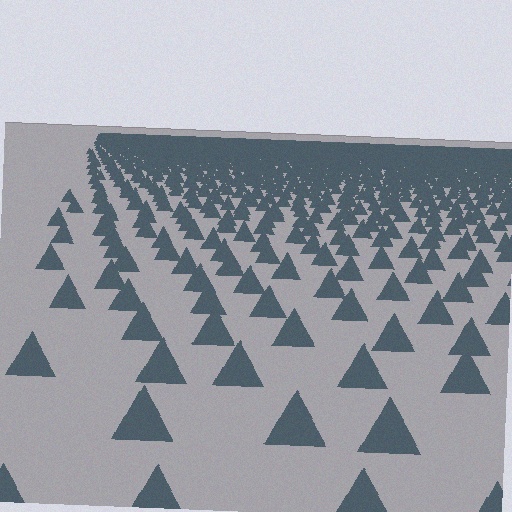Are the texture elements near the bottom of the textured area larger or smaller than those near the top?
Larger. Near the bottom, elements are closer to the viewer and appear at a bigger on-screen size.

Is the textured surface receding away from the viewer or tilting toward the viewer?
The surface is receding away from the viewer. Texture elements get smaller and denser toward the top.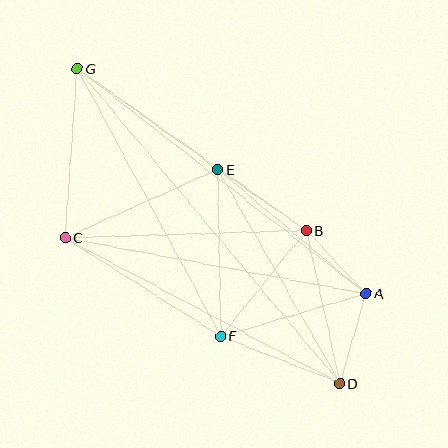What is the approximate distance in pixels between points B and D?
The distance between B and D is approximately 156 pixels.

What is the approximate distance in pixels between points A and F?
The distance between A and F is approximately 152 pixels.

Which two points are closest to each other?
Points A and B are closest to each other.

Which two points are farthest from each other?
Points D and G are farthest from each other.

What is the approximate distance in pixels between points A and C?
The distance between A and C is approximately 306 pixels.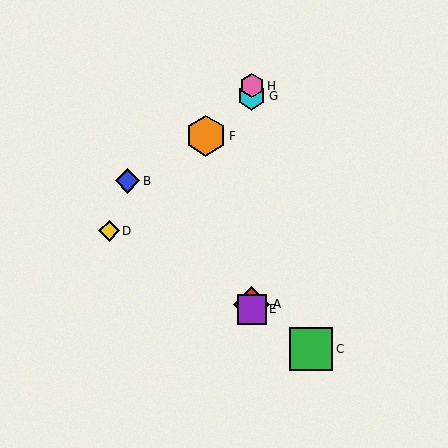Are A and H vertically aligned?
Yes, both are at x≈252.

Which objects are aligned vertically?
Objects A, E, G, H are aligned vertically.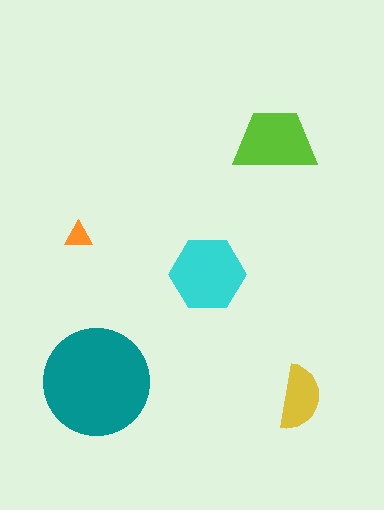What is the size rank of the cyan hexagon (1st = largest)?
2nd.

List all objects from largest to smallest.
The teal circle, the cyan hexagon, the lime trapezoid, the yellow semicircle, the orange triangle.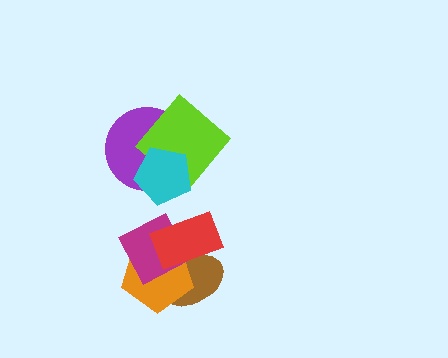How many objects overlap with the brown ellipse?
3 objects overlap with the brown ellipse.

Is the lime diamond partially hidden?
Yes, it is partially covered by another shape.